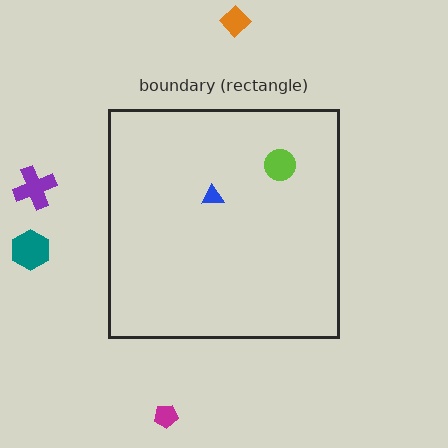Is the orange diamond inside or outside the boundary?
Outside.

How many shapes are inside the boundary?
2 inside, 4 outside.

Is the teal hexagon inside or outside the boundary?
Outside.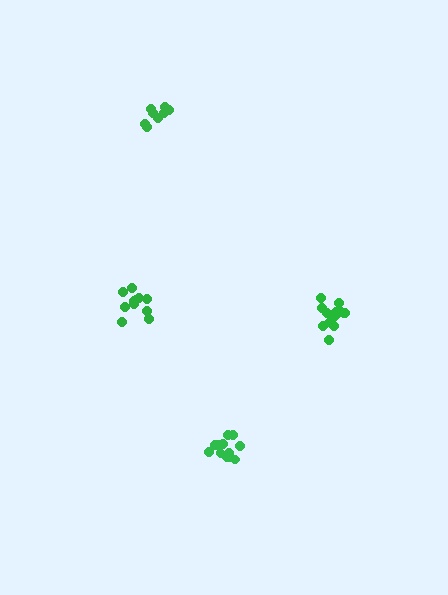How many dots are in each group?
Group 1: 8 dots, Group 2: 12 dots, Group 3: 13 dots, Group 4: 11 dots (44 total).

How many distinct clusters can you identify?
There are 4 distinct clusters.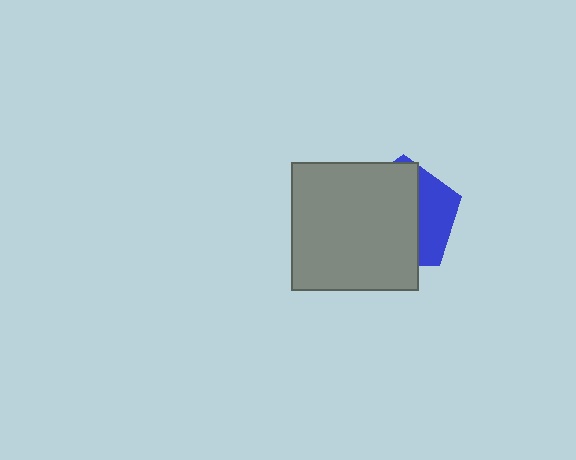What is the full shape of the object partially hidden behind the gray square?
The partially hidden object is a blue pentagon.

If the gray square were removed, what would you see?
You would see the complete blue pentagon.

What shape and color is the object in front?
The object in front is a gray square.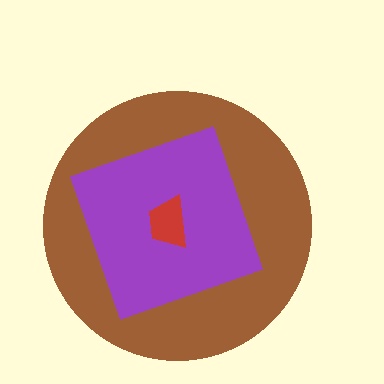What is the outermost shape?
The brown circle.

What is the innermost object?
The red trapezoid.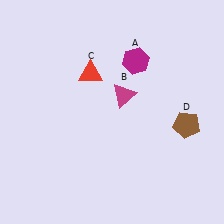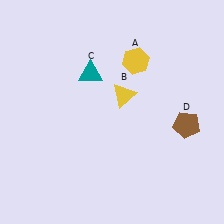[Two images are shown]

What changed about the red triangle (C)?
In Image 1, C is red. In Image 2, it changed to teal.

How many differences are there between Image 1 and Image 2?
There are 3 differences between the two images.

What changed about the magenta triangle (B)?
In Image 1, B is magenta. In Image 2, it changed to yellow.